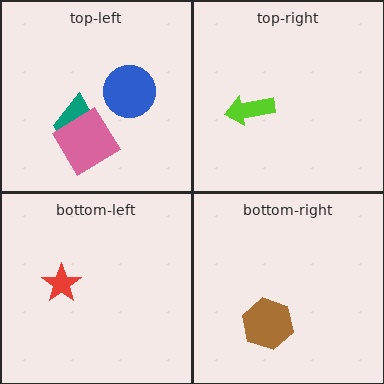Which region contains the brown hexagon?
The bottom-right region.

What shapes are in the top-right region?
The lime arrow.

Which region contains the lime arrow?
The top-right region.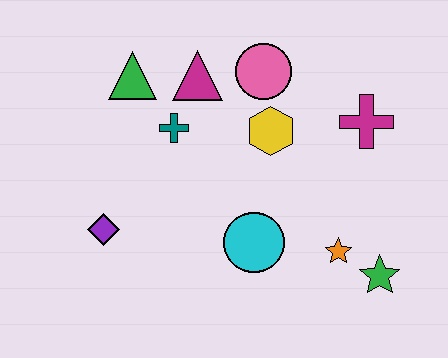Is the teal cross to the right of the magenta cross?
No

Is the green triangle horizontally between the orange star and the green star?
No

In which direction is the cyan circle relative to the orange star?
The cyan circle is to the left of the orange star.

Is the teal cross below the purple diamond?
No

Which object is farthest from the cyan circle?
The green triangle is farthest from the cyan circle.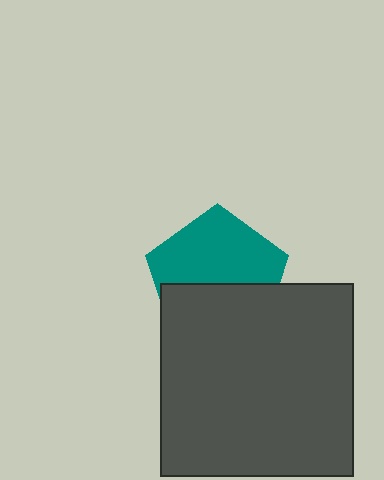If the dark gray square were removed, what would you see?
You would see the complete teal pentagon.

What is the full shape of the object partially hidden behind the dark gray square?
The partially hidden object is a teal pentagon.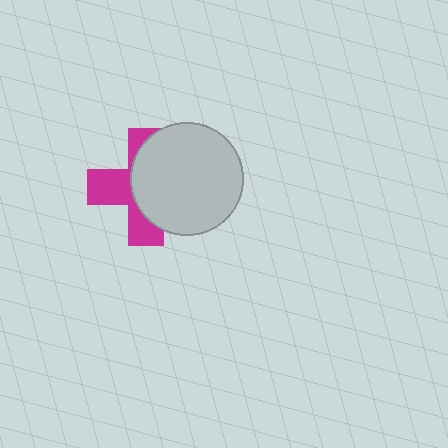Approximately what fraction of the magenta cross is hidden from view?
Roughly 56% of the magenta cross is hidden behind the light gray circle.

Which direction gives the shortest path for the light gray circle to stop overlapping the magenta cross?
Moving right gives the shortest separation.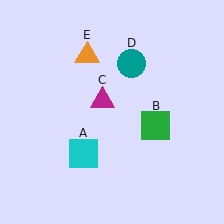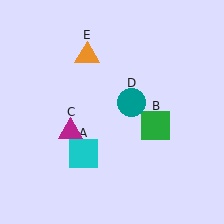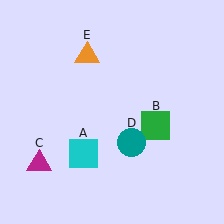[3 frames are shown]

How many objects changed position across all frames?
2 objects changed position: magenta triangle (object C), teal circle (object D).